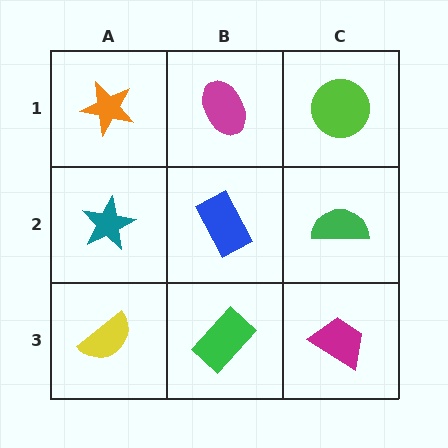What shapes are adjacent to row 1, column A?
A teal star (row 2, column A), a magenta ellipse (row 1, column B).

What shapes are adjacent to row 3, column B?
A blue rectangle (row 2, column B), a yellow semicircle (row 3, column A), a magenta trapezoid (row 3, column C).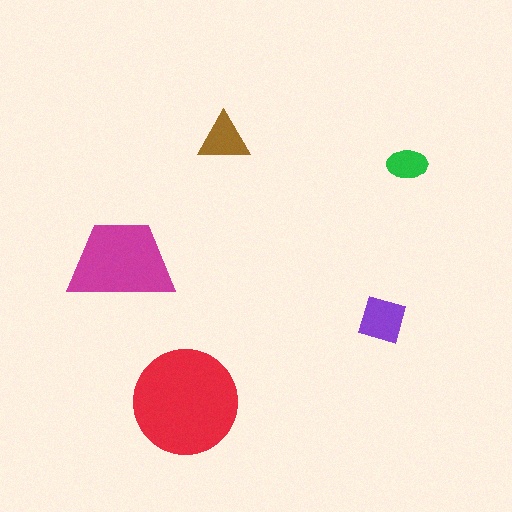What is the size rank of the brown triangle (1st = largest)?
4th.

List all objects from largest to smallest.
The red circle, the magenta trapezoid, the purple diamond, the brown triangle, the green ellipse.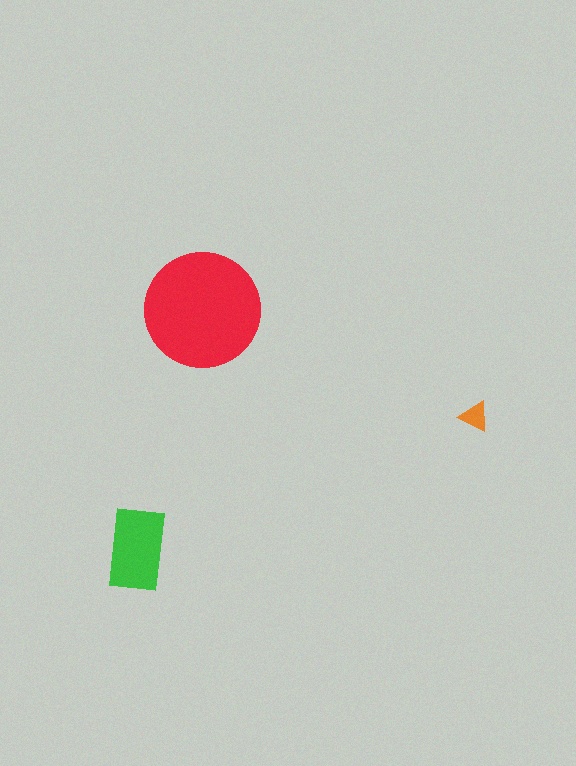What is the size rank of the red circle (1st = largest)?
1st.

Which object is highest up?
The red circle is topmost.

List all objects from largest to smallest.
The red circle, the green rectangle, the orange triangle.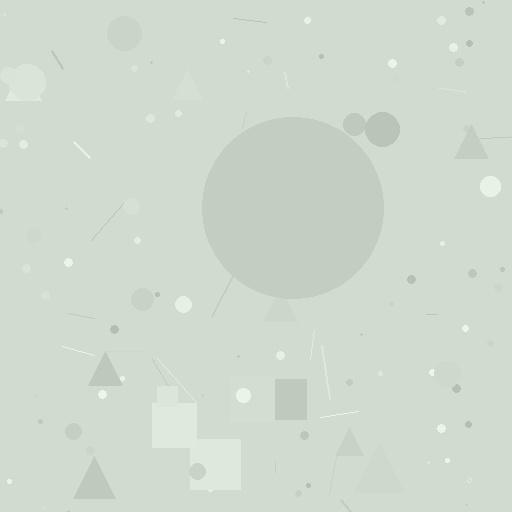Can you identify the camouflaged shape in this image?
The camouflaged shape is a circle.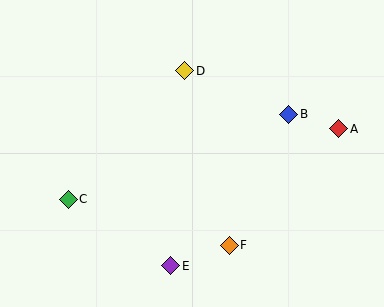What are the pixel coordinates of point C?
Point C is at (68, 199).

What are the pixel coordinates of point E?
Point E is at (171, 266).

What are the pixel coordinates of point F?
Point F is at (229, 245).